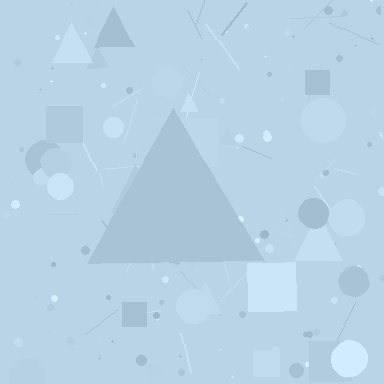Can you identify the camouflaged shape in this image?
The camouflaged shape is a triangle.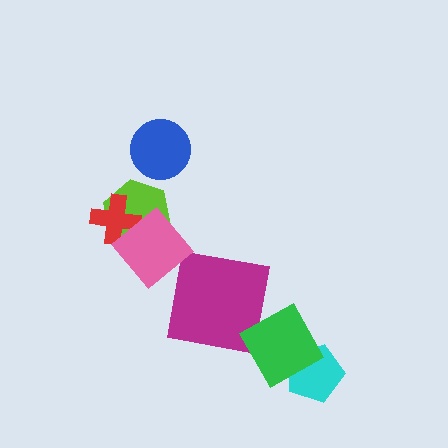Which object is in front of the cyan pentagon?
The green diamond is in front of the cyan pentagon.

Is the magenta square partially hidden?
Yes, it is partially covered by another shape.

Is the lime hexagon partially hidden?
Yes, it is partially covered by another shape.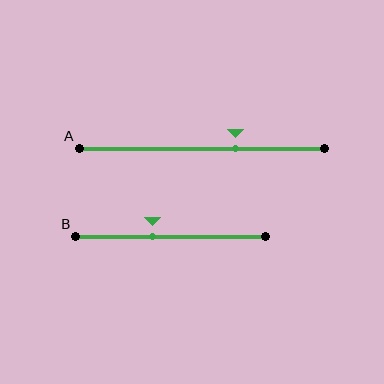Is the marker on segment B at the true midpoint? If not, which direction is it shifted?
No, the marker on segment B is shifted to the left by about 9% of the segment length.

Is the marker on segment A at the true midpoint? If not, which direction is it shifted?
No, the marker on segment A is shifted to the right by about 14% of the segment length.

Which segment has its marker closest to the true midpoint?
Segment B has its marker closest to the true midpoint.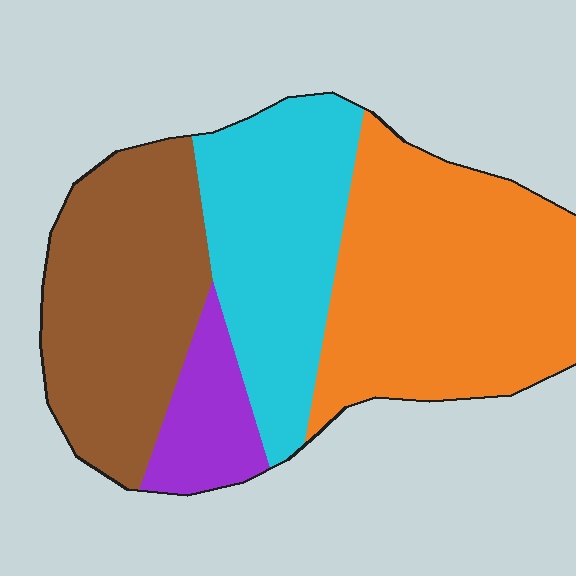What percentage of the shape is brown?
Brown takes up about one quarter (1/4) of the shape.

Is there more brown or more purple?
Brown.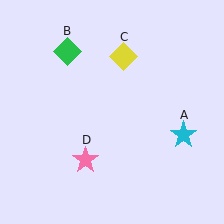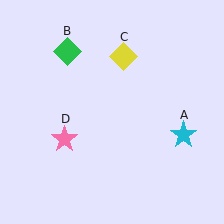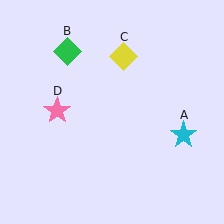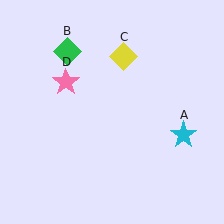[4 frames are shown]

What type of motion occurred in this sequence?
The pink star (object D) rotated clockwise around the center of the scene.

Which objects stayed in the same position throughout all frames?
Cyan star (object A) and green diamond (object B) and yellow diamond (object C) remained stationary.